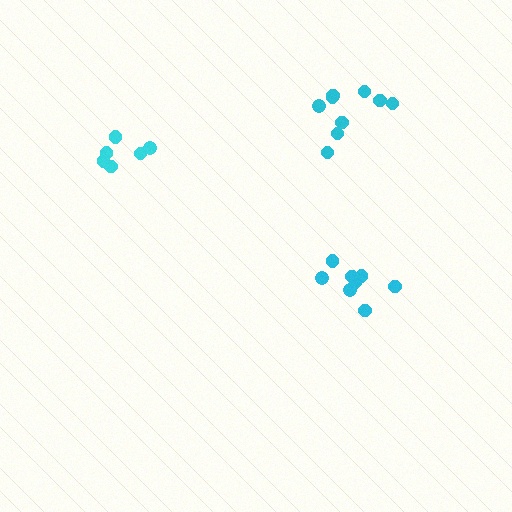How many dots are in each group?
Group 1: 8 dots, Group 2: 9 dots, Group 3: 6 dots (23 total).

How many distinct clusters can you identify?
There are 3 distinct clusters.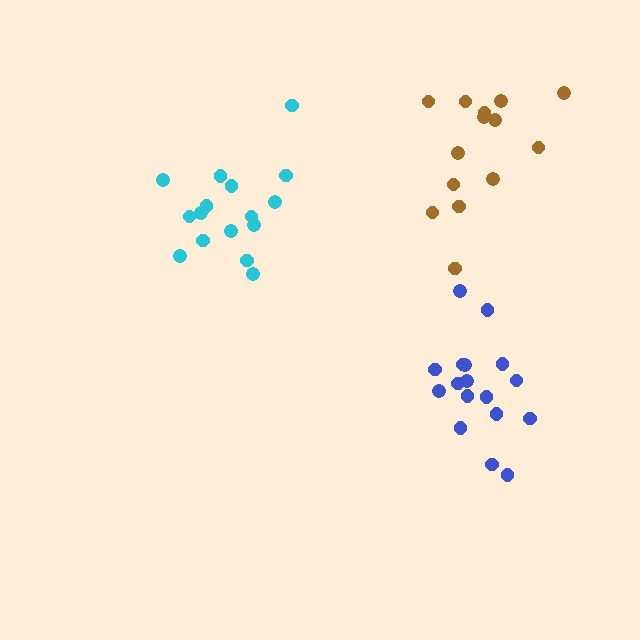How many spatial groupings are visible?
There are 3 spatial groupings.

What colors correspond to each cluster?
The clusters are colored: blue, brown, cyan.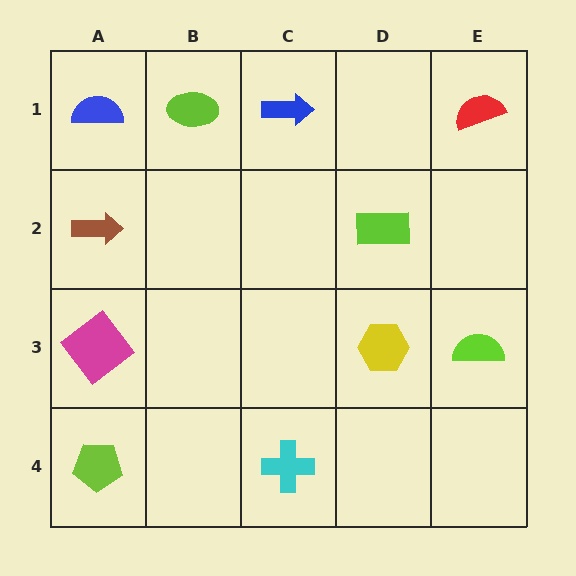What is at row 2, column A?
A brown arrow.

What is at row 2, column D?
A lime rectangle.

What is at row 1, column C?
A blue arrow.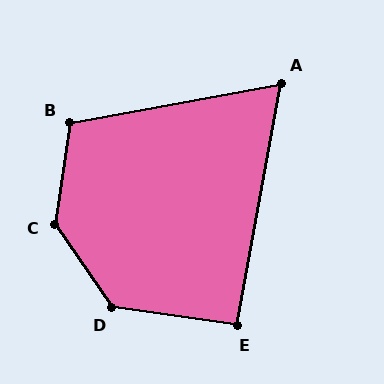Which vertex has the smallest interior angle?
A, at approximately 69 degrees.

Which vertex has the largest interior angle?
C, at approximately 138 degrees.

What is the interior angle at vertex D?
Approximately 132 degrees (obtuse).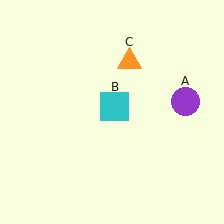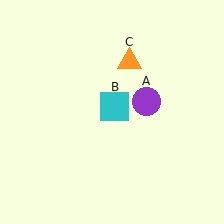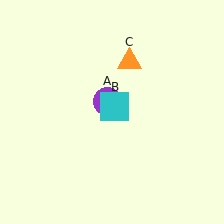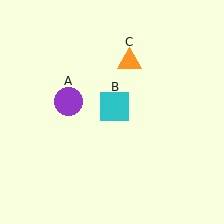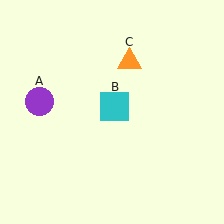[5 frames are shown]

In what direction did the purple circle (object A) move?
The purple circle (object A) moved left.